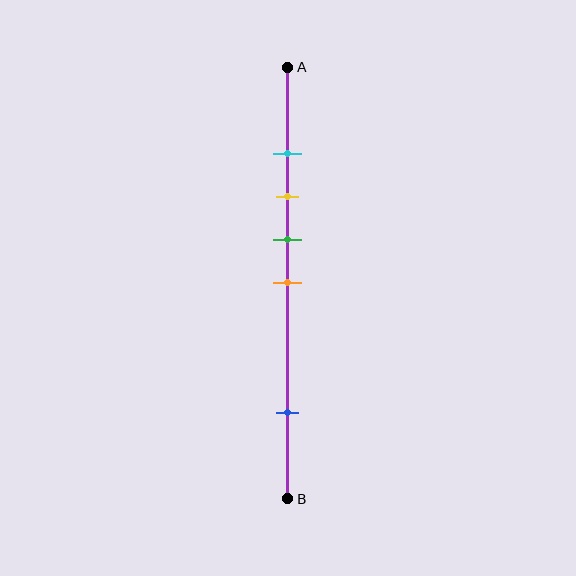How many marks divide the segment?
There are 5 marks dividing the segment.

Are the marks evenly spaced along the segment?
No, the marks are not evenly spaced.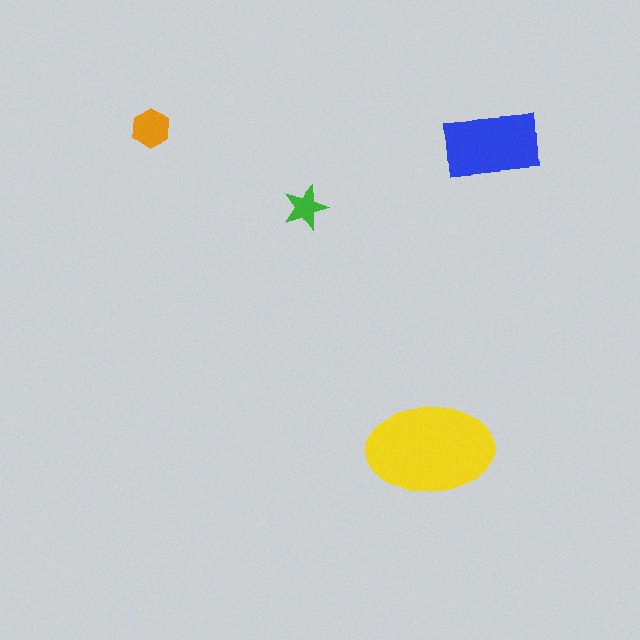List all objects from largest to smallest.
The yellow ellipse, the blue rectangle, the orange hexagon, the green star.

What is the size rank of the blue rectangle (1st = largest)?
2nd.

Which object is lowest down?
The yellow ellipse is bottommost.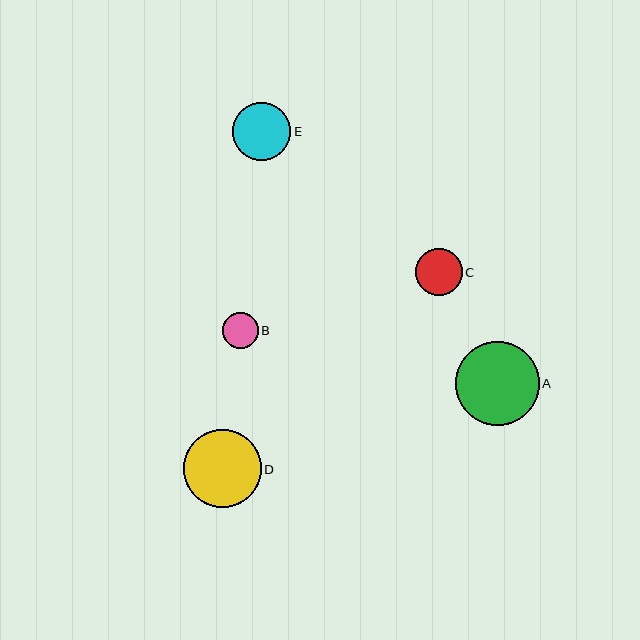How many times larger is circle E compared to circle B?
Circle E is approximately 1.6 times the size of circle B.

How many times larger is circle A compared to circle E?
Circle A is approximately 1.4 times the size of circle E.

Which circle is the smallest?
Circle B is the smallest with a size of approximately 36 pixels.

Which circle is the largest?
Circle A is the largest with a size of approximately 84 pixels.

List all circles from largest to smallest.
From largest to smallest: A, D, E, C, B.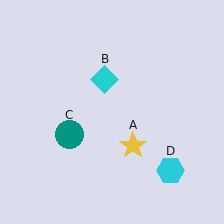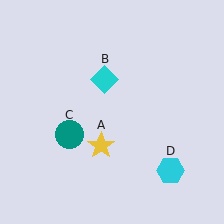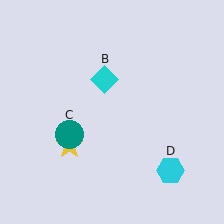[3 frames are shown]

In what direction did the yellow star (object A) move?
The yellow star (object A) moved left.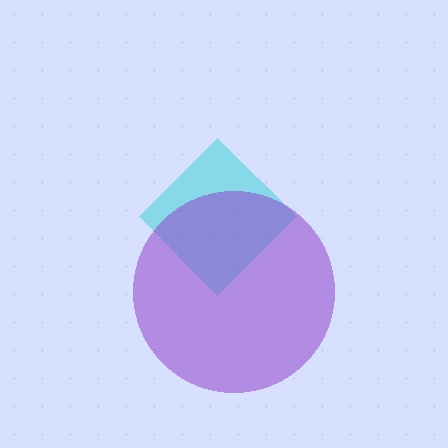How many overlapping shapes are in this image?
There are 2 overlapping shapes in the image.